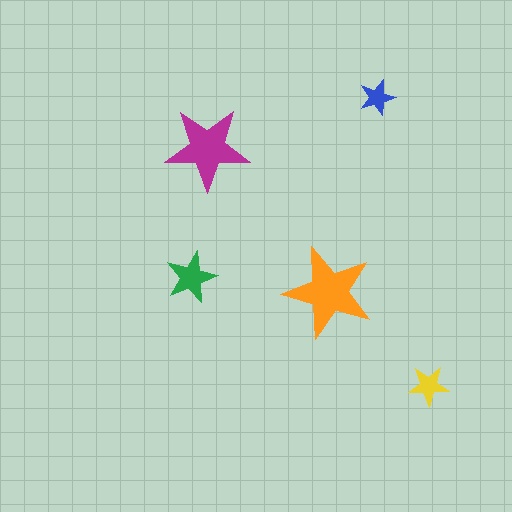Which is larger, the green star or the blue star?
The green one.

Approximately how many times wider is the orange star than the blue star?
About 2.5 times wider.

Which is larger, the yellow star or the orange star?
The orange one.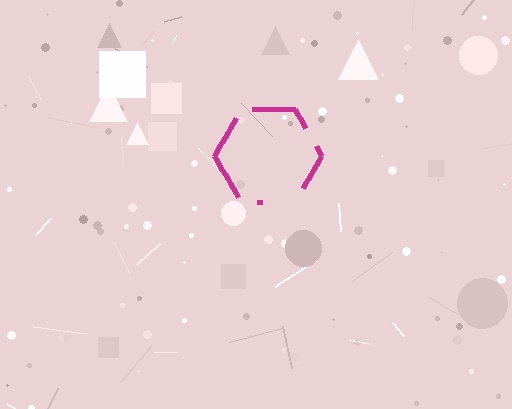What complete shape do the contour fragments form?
The contour fragments form a hexagon.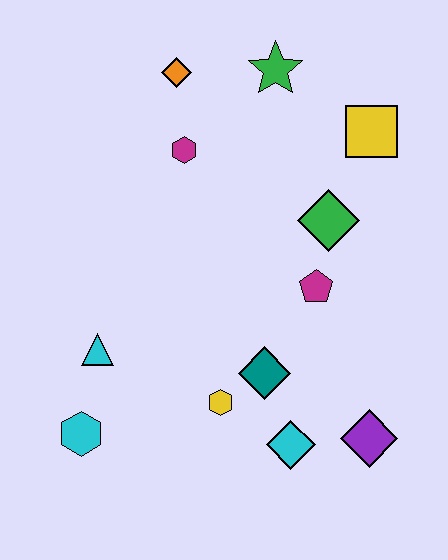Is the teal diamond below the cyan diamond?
No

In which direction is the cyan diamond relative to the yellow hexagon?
The cyan diamond is to the right of the yellow hexagon.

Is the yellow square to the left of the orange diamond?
No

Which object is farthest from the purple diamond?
The orange diamond is farthest from the purple diamond.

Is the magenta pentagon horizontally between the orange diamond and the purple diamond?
Yes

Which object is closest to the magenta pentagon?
The green diamond is closest to the magenta pentagon.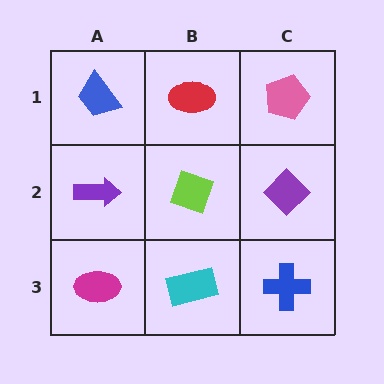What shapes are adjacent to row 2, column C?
A pink pentagon (row 1, column C), a blue cross (row 3, column C), a lime diamond (row 2, column B).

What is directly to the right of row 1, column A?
A red ellipse.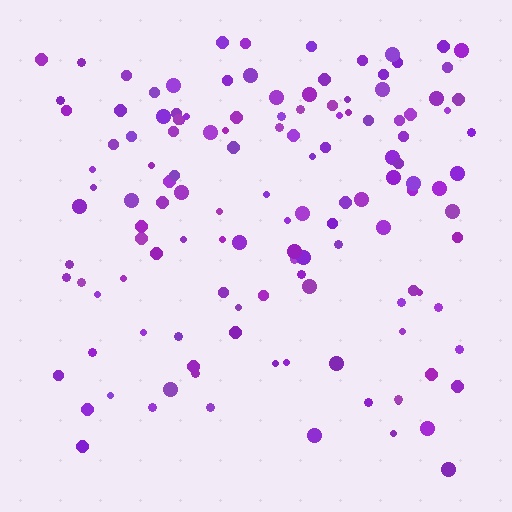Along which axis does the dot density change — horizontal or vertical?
Vertical.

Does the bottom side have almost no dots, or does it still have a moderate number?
Still a moderate number, just noticeably fewer than the top.